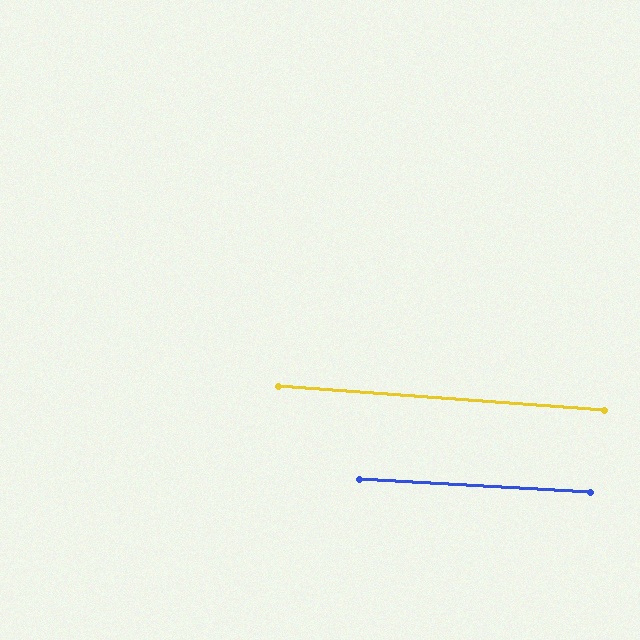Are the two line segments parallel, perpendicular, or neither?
Parallel — their directions differ by only 1.0°.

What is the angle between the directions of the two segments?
Approximately 1 degree.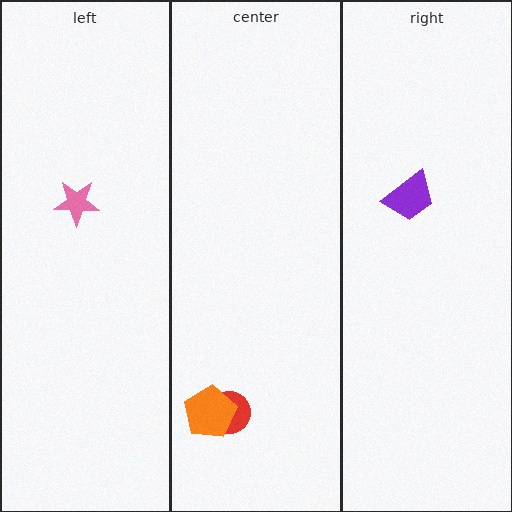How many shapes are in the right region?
1.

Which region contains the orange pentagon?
The center region.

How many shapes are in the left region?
1.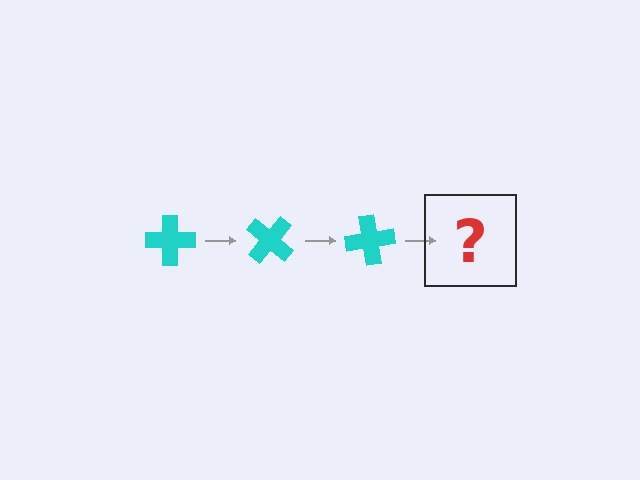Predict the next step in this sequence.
The next step is a cyan cross rotated 120 degrees.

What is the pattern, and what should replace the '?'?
The pattern is that the cross rotates 40 degrees each step. The '?' should be a cyan cross rotated 120 degrees.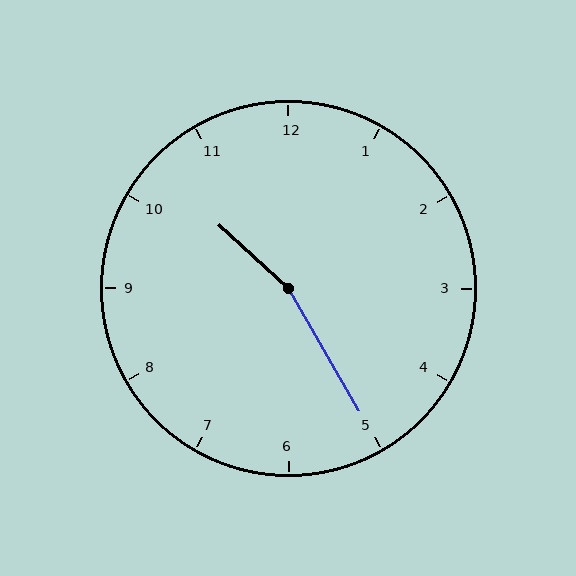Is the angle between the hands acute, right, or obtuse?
It is obtuse.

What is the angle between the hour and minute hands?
Approximately 162 degrees.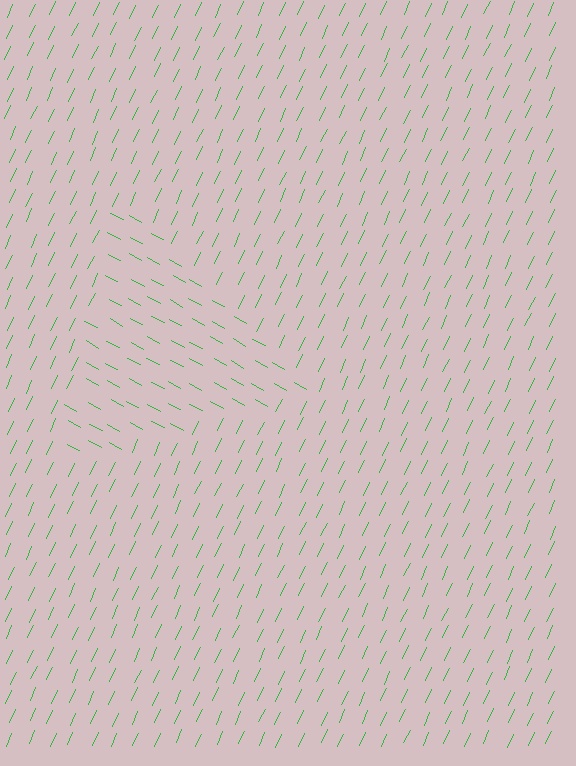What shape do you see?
I see a triangle.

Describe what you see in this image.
The image is filled with small green line segments. A triangle region in the image has lines oriented differently from the surrounding lines, creating a visible texture boundary.